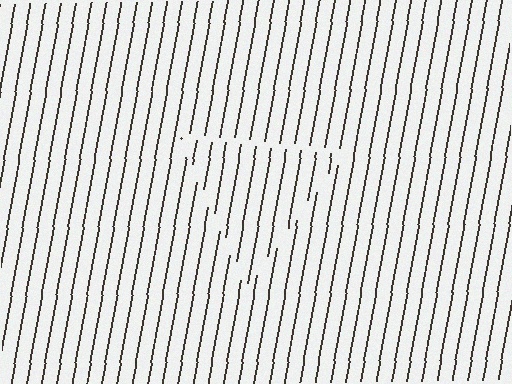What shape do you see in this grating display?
An illusory triangle. The interior of the shape contains the same grating, shifted by half a period — the contour is defined by the phase discontinuity where line-ends from the inner and outer gratings abut.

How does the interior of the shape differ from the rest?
The interior of the shape contains the same grating, shifted by half a period — the contour is defined by the phase discontinuity where line-ends from the inner and outer gratings abut.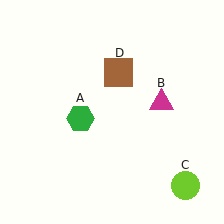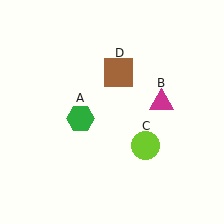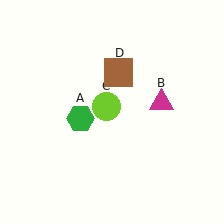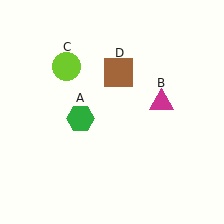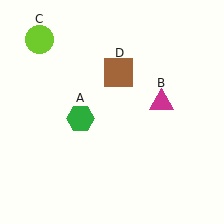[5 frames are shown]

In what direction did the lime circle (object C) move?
The lime circle (object C) moved up and to the left.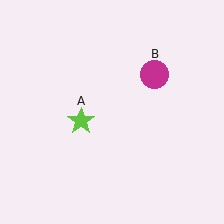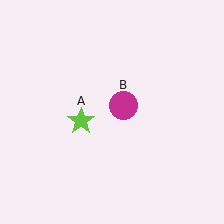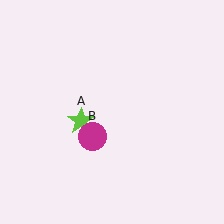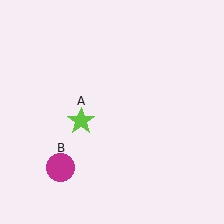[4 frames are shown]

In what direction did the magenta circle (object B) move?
The magenta circle (object B) moved down and to the left.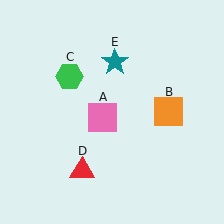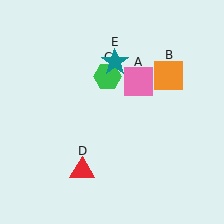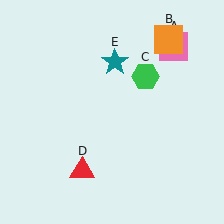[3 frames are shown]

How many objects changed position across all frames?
3 objects changed position: pink square (object A), orange square (object B), green hexagon (object C).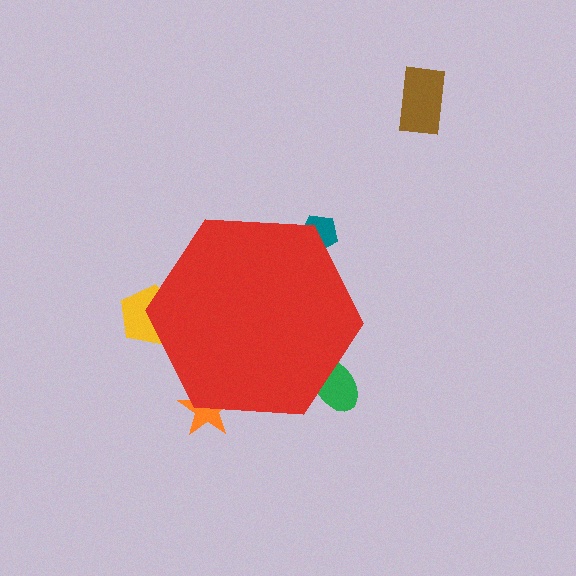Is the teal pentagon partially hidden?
Yes, the teal pentagon is partially hidden behind the red hexagon.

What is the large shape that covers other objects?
A red hexagon.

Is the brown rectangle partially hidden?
No, the brown rectangle is fully visible.